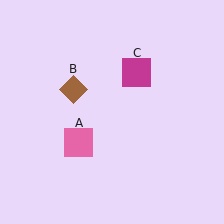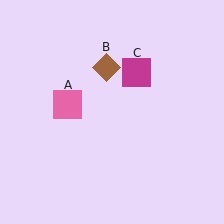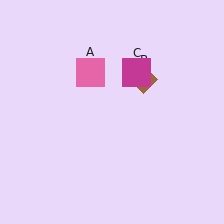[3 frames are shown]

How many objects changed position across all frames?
2 objects changed position: pink square (object A), brown diamond (object B).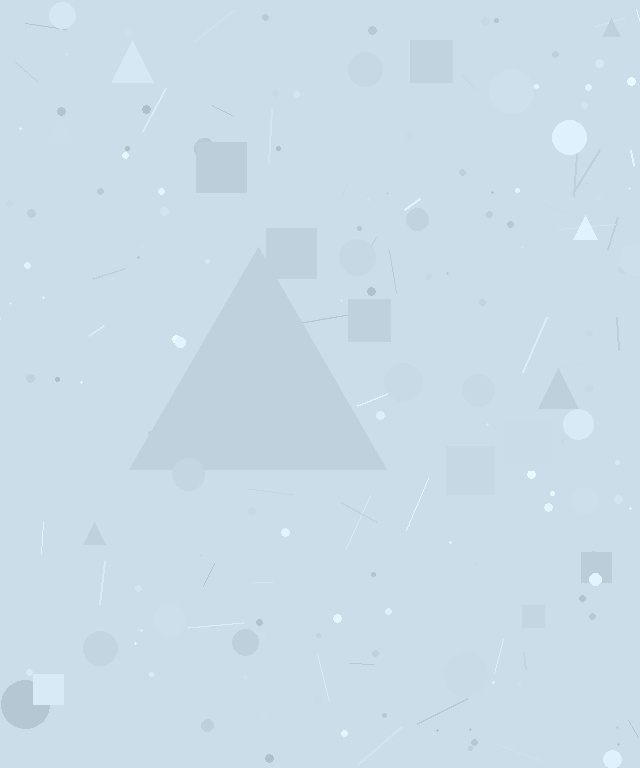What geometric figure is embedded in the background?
A triangle is embedded in the background.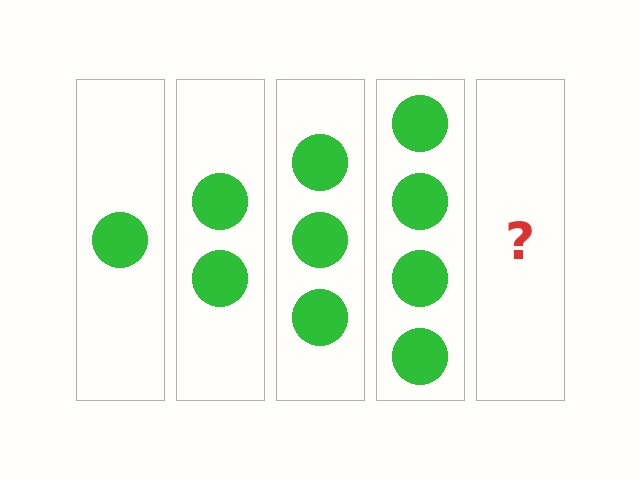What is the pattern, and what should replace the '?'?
The pattern is that each step adds one more circle. The '?' should be 5 circles.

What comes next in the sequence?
The next element should be 5 circles.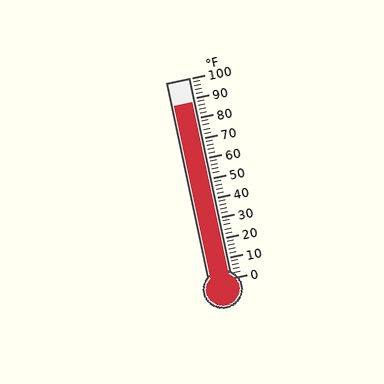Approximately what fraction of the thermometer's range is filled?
The thermometer is filled to approximately 90% of its range.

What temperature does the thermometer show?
The thermometer shows approximately 88°F.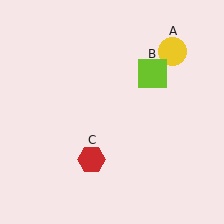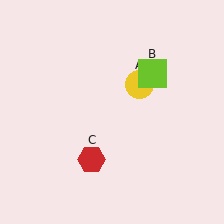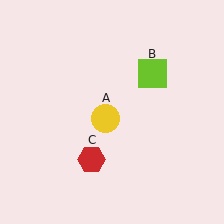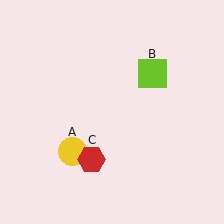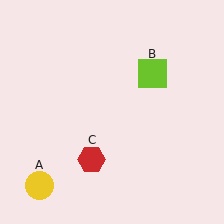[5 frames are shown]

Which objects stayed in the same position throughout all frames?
Lime square (object B) and red hexagon (object C) remained stationary.